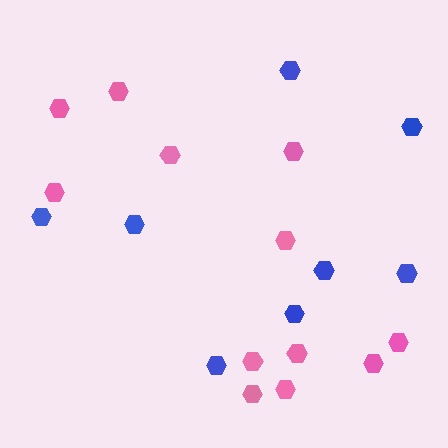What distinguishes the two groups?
There are 2 groups: one group of pink hexagons (12) and one group of blue hexagons (8).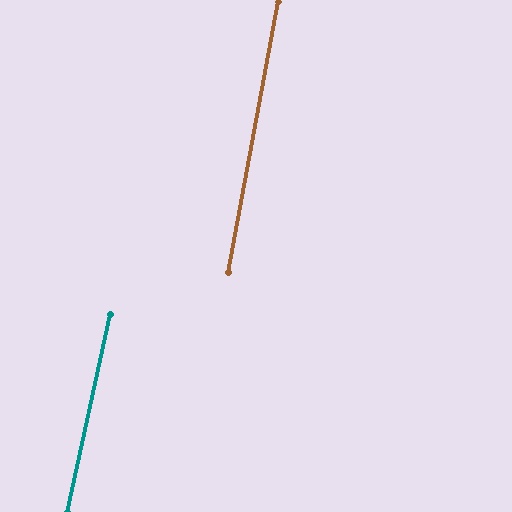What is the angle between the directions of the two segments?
Approximately 2 degrees.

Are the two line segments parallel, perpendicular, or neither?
Parallel — their directions differ by only 1.7°.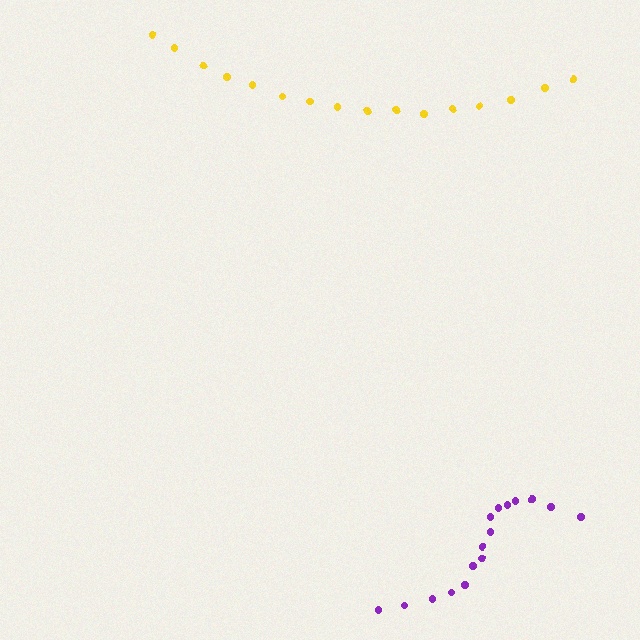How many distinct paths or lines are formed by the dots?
There are 2 distinct paths.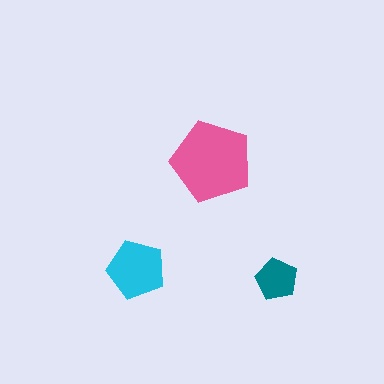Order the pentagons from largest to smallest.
the pink one, the cyan one, the teal one.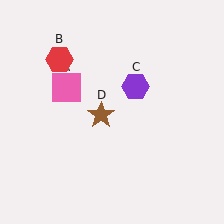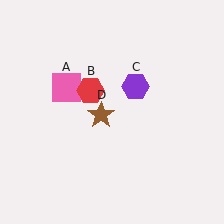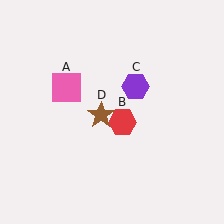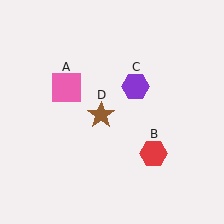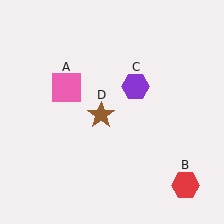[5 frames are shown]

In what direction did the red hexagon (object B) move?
The red hexagon (object B) moved down and to the right.